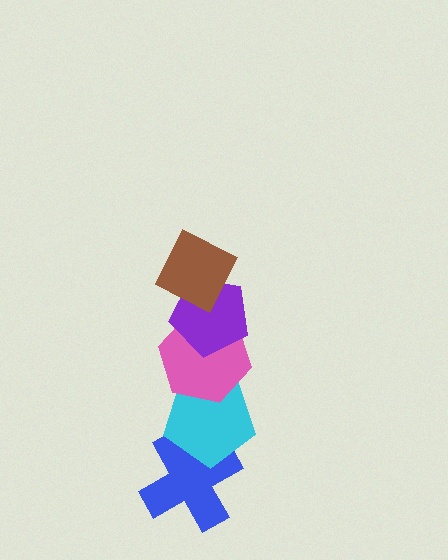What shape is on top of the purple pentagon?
The brown diamond is on top of the purple pentagon.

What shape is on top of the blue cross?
The cyan pentagon is on top of the blue cross.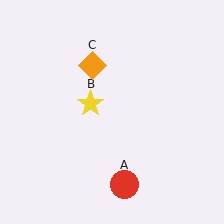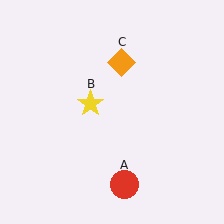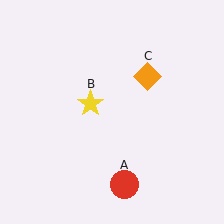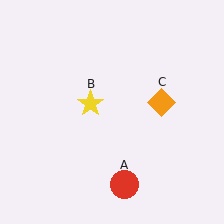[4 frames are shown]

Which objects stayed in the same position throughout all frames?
Red circle (object A) and yellow star (object B) remained stationary.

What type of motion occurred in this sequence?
The orange diamond (object C) rotated clockwise around the center of the scene.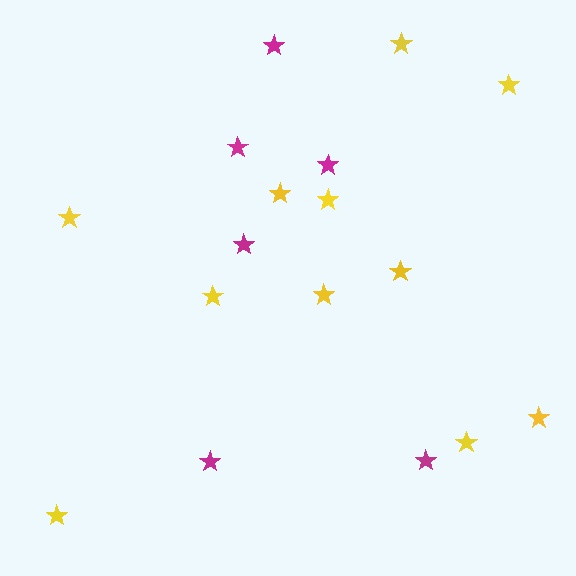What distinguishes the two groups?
There are 2 groups: one group of magenta stars (6) and one group of yellow stars (11).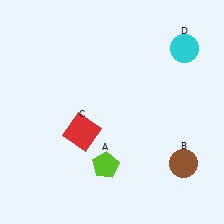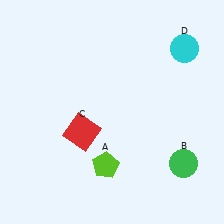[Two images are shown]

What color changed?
The circle (B) changed from brown in Image 1 to green in Image 2.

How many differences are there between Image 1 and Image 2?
There is 1 difference between the two images.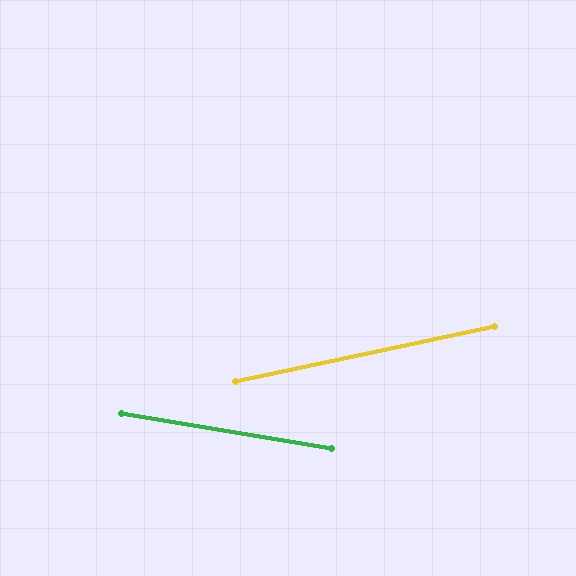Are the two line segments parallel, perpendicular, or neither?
Neither parallel nor perpendicular — they differ by about 21°.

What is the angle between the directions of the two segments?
Approximately 21 degrees.